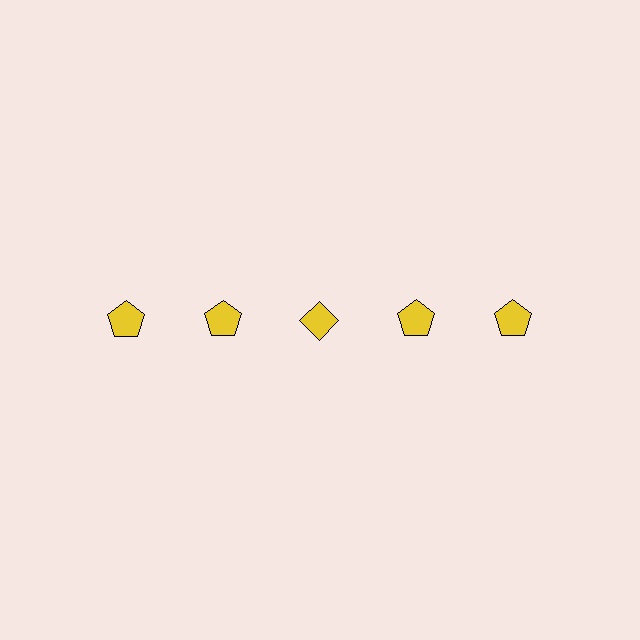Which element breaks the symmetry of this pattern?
The yellow diamond in the top row, center column breaks the symmetry. All other shapes are yellow pentagons.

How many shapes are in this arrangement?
There are 5 shapes arranged in a grid pattern.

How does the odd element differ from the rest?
It has a different shape: diamond instead of pentagon.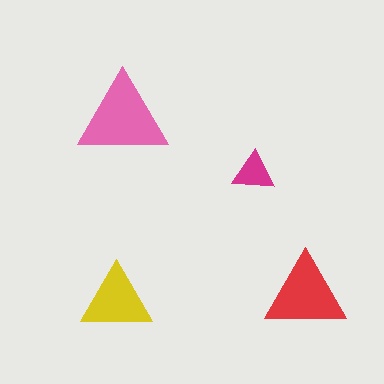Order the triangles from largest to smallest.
the pink one, the red one, the yellow one, the magenta one.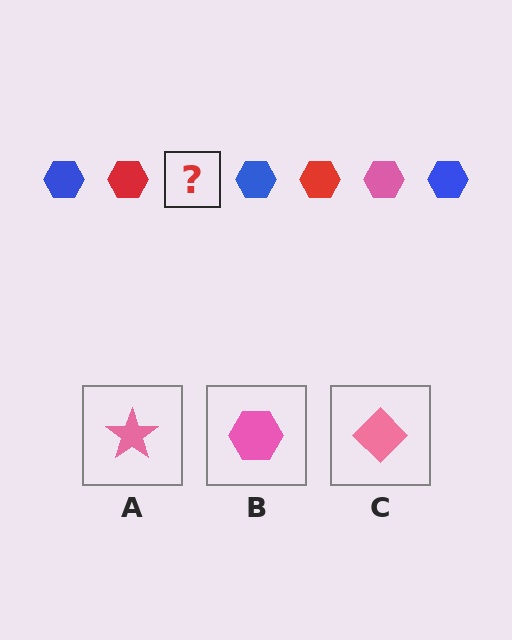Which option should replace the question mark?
Option B.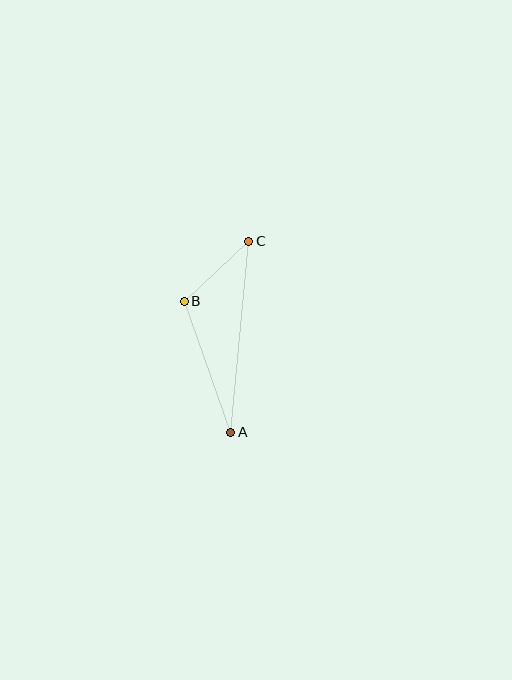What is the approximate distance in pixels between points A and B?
The distance between A and B is approximately 139 pixels.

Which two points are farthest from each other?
Points A and C are farthest from each other.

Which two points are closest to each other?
Points B and C are closest to each other.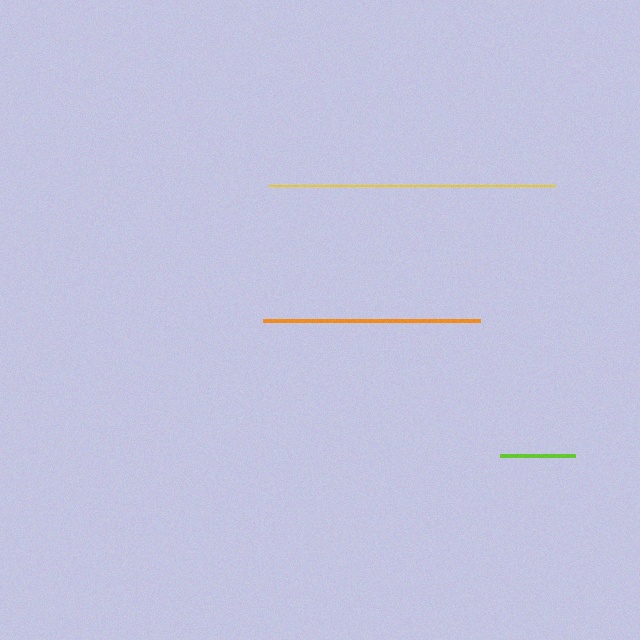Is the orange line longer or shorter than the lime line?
The orange line is longer than the lime line.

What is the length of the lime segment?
The lime segment is approximately 76 pixels long.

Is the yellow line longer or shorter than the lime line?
The yellow line is longer than the lime line.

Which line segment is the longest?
The yellow line is the longest at approximately 286 pixels.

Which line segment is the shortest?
The lime line is the shortest at approximately 76 pixels.